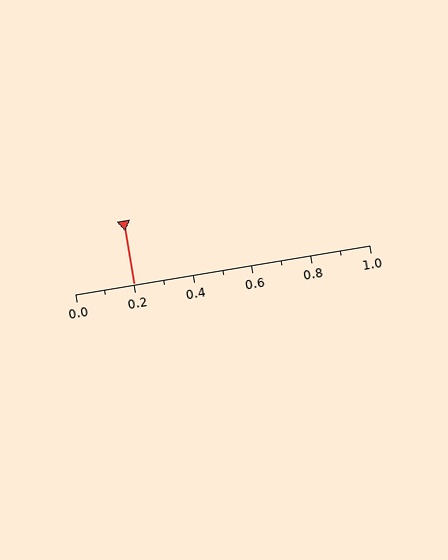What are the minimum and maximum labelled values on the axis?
The axis runs from 0.0 to 1.0.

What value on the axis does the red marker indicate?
The marker indicates approximately 0.2.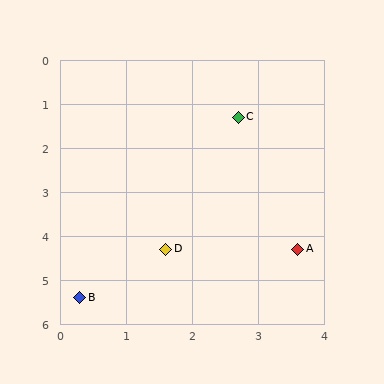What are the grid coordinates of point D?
Point D is at approximately (1.6, 4.3).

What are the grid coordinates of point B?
Point B is at approximately (0.3, 5.4).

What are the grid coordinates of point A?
Point A is at approximately (3.6, 4.3).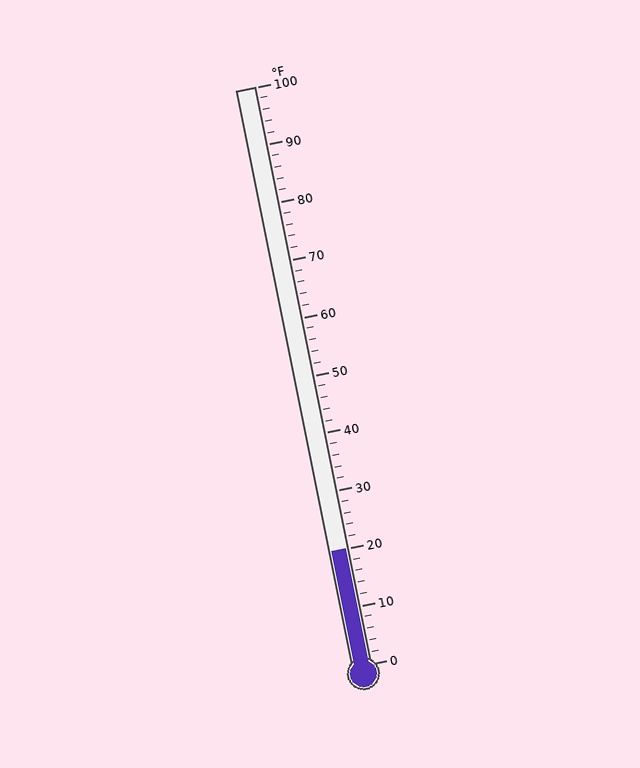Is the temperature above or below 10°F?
The temperature is above 10°F.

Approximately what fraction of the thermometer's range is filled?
The thermometer is filled to approximately 20% of its range.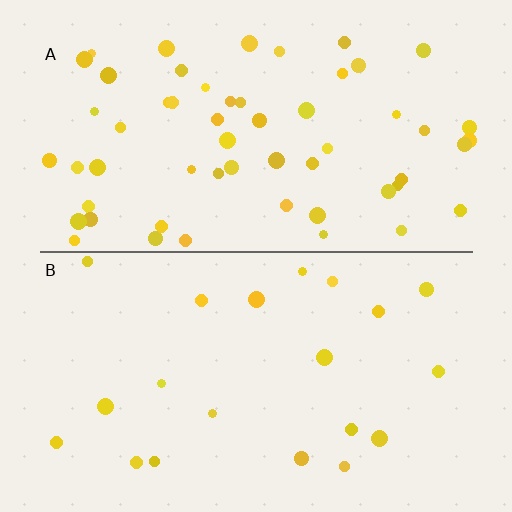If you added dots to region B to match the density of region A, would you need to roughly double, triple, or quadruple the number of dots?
Approximately triple.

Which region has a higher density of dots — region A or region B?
A (the top).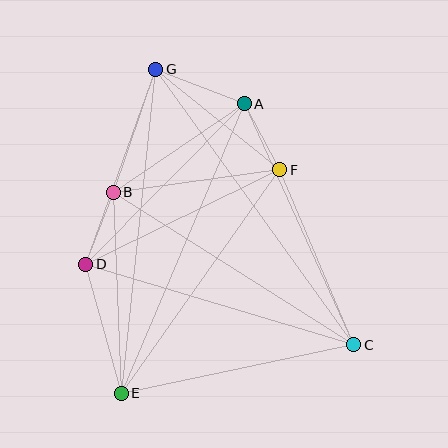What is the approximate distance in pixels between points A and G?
The distance between A and G is approximately 95 pixels.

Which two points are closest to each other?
Points A and F are closest to each other.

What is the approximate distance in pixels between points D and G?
The distance between D and G is approximately 207 pixels.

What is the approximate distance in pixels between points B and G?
The distance between B and G is approximately 130 pixels.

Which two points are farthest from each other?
Points C and G are farthest from each other.